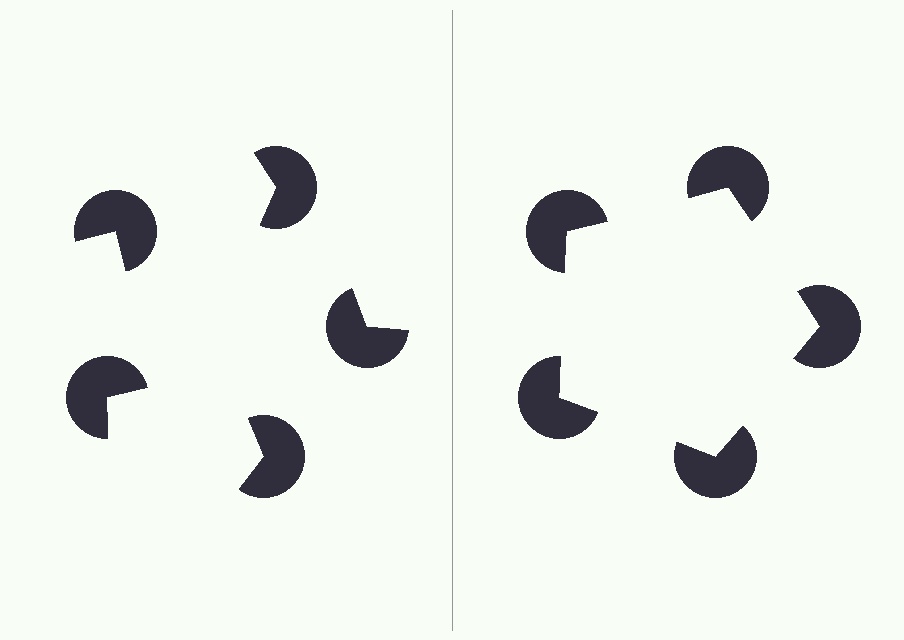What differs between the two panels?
The pac-man discs are positioned identically on both sides; only the wedge orientations differ. On the right they align to a pentagon; on the left they are misaligned.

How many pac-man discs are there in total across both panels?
10 — 5 on each side.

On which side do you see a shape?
An illusory pentagon appears on the right side. On the left side the wedge cuts are rotated, so no coherent shape forms.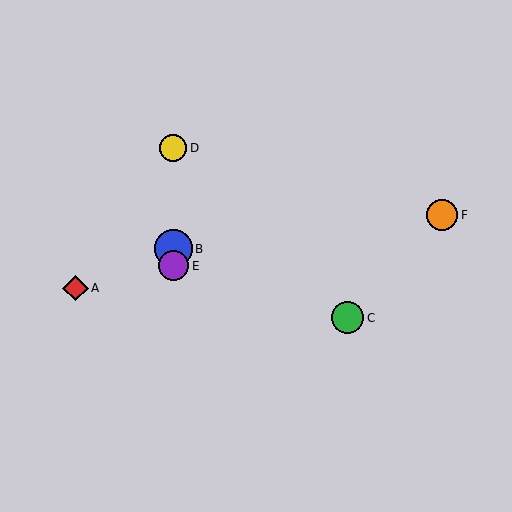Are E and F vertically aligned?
No, E is at x≈173 and F is at x≈442.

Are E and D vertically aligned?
Yes, both are at x≈173.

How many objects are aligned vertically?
3 objects (B, D, E) are aligned vertically.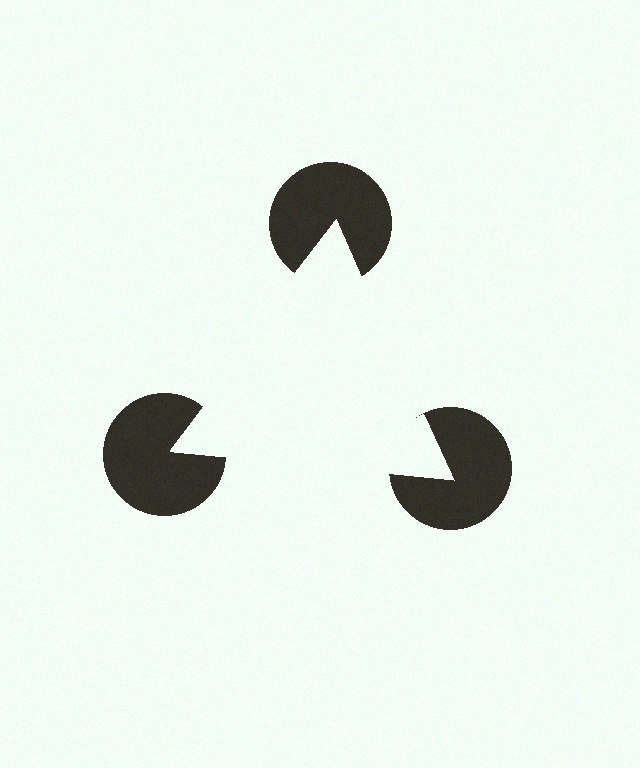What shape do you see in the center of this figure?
An illusory triangle — its edges are inferred from the aligned wedge cuts in the pac-man discs, not physically drawn.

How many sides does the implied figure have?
3 sides.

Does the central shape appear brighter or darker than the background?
It typically appears slightly brighter than the background, even though no actual brightness change is drawn.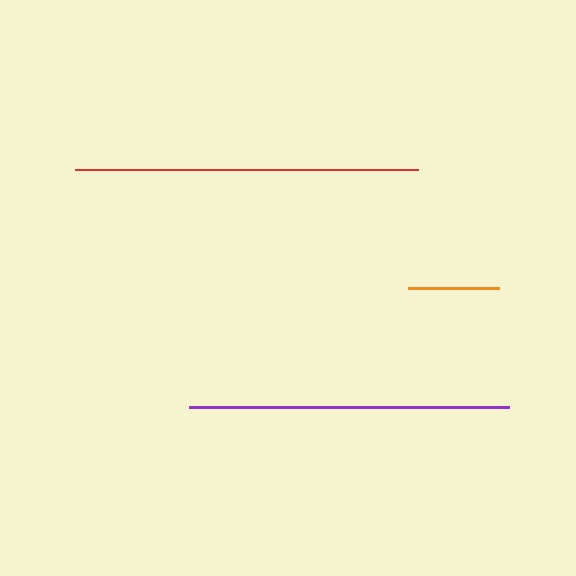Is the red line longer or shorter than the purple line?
The red line is longer than the purple line.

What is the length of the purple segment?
The purple segment is approximately 320 pixels long.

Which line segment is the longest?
The red line is the longest at approximately 343 pixels.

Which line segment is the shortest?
The orange line is the shortest at approximately 91 pixels.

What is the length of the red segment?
The red segment is approximately 343 pixels long.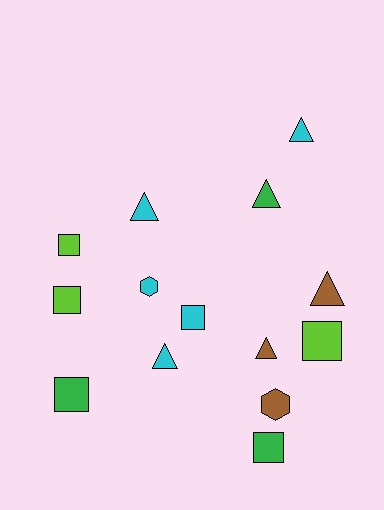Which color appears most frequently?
Cyan, with 5 objects.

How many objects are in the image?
There are 14 objects.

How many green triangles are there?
There is 1 green triangle.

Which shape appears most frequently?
Triangle, with 6 objects.